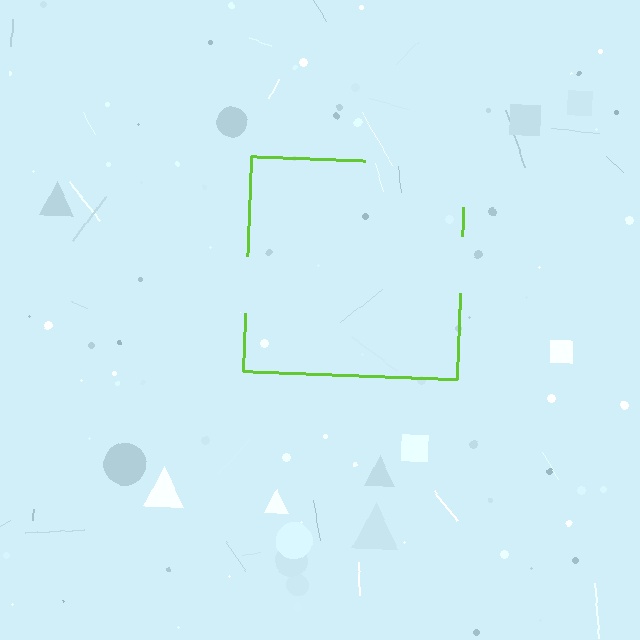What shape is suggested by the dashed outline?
The dashed outline suggests a square.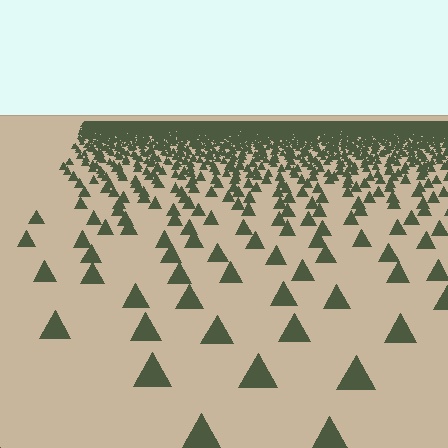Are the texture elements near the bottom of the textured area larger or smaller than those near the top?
Larger. Near the bottom, elements are closer to the viewer and appear at a bigger on-screen size.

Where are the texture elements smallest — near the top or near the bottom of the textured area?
Near the top.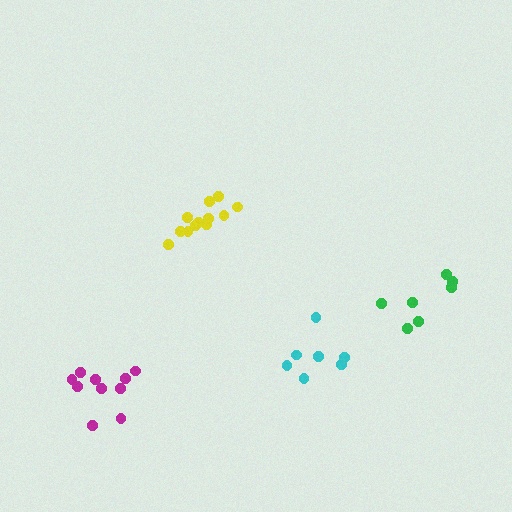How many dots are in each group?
Group 1: 7 dots, Group 2: 12 dots, Group 3: 7 dots, Group 4: 10 dots (36 total).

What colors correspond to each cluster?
The clusters are colored: cyan, yellow, green, magenta.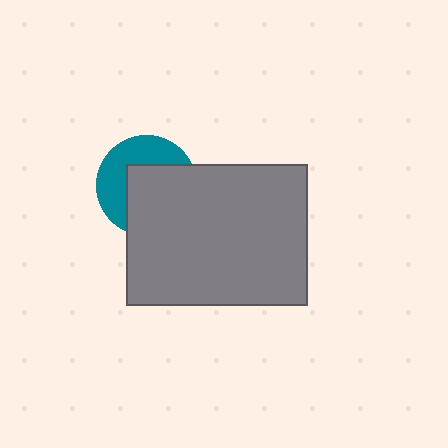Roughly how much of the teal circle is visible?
A small part of it is visible (roughly 43%).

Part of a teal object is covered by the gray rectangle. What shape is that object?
It is a circle.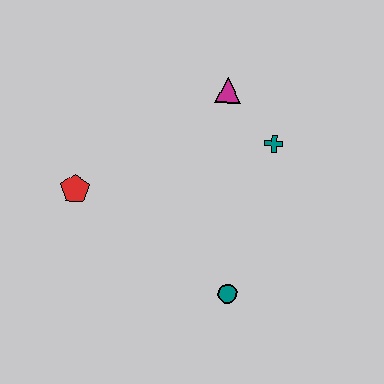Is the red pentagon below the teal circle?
No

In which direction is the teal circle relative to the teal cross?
The teal circle is below the teal cross.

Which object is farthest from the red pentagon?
The teal cross is farthest from the red pentagon.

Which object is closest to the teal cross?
The magenta triangle is closest to the teal cross.